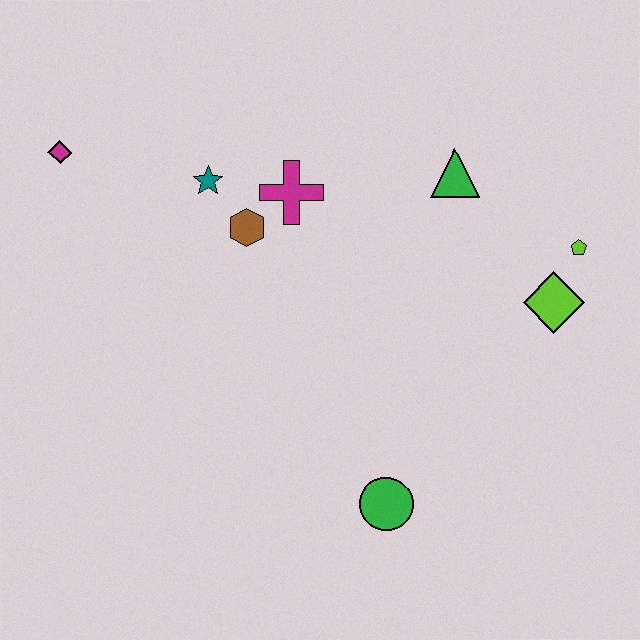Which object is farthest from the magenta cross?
The green circle is farthest from the magenta cross.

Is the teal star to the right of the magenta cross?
No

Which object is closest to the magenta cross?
The brown hexagon is closest to the magenta cross.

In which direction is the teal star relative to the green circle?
The teal star is above the green circle.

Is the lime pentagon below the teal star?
Yes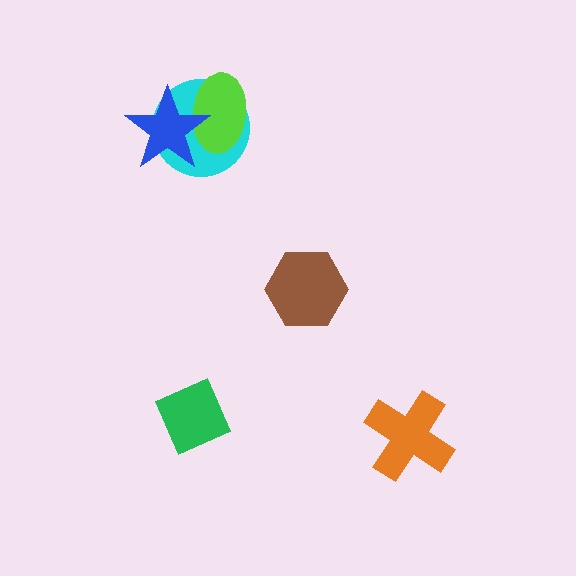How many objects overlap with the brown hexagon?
0 objects overlap with the brown hexagon.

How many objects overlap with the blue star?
2 objects overlap with the blue star.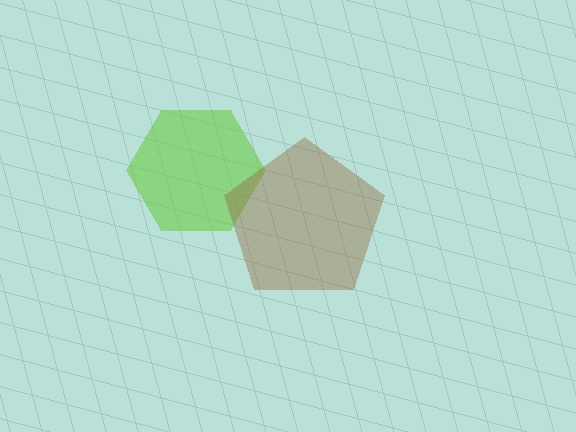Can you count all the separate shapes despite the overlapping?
Yes, there are 2 separate shapes.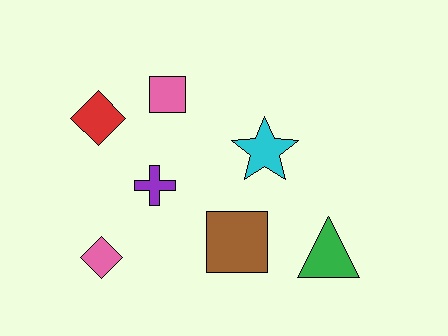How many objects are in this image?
There are 7 objects.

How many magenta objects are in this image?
There are no magenta objects.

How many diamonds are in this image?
There are 2 diamonds.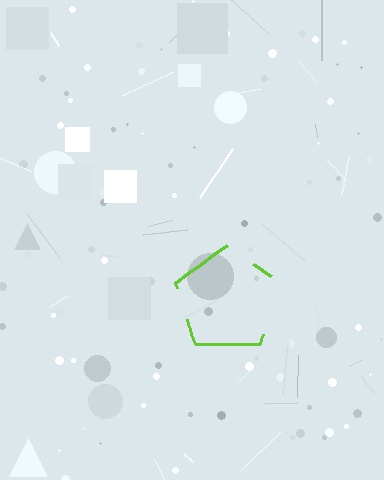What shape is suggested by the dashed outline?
The dashed outline suggests a pentagon.